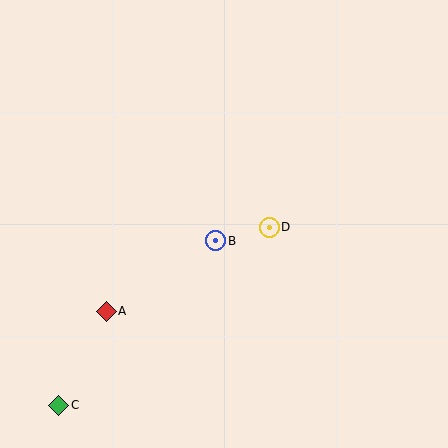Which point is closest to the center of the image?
Point B at (216, 241) is closest to the center.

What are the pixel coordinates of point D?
Point D is at (269, 227).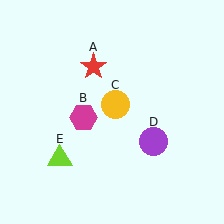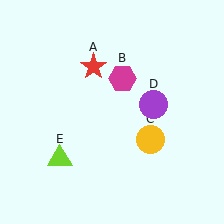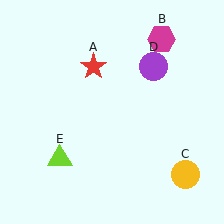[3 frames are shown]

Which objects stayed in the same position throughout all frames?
Red star (object A) and lime triangle (object E) remained stationary.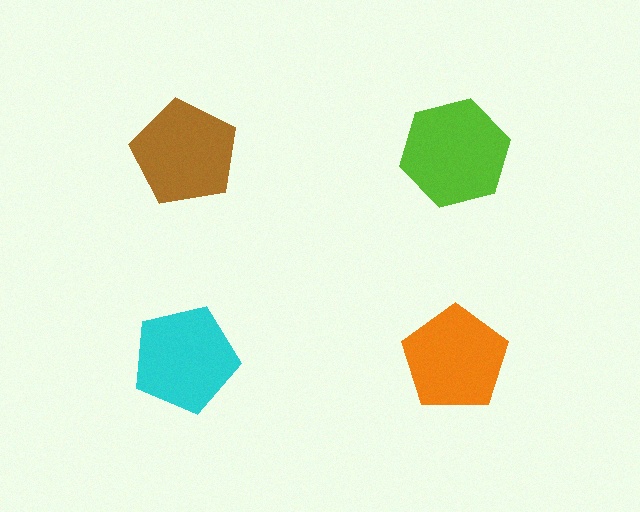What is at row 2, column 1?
A cyan pentagon.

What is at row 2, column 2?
An orange pentagon.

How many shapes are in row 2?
2 shapes.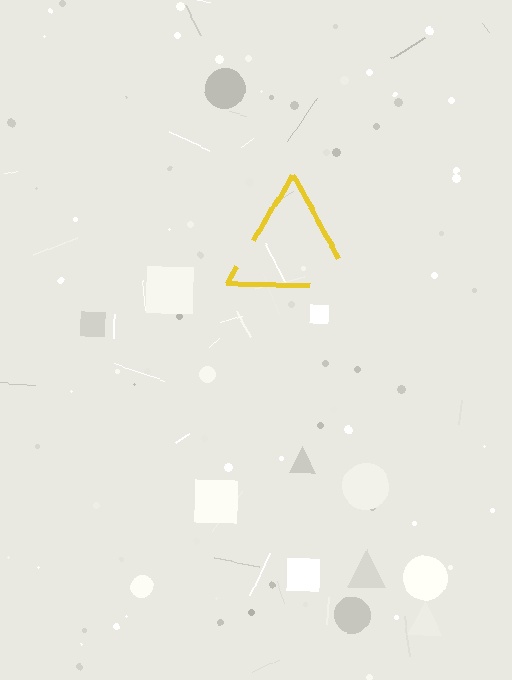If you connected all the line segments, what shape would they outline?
They would outline a triangle.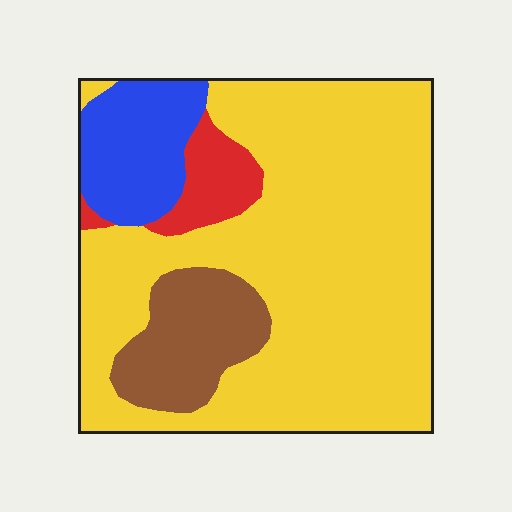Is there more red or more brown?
Brown.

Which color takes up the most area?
Yellow, at roughly 70%.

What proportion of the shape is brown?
Brown takes up about one eighth (1/8) of the shape.